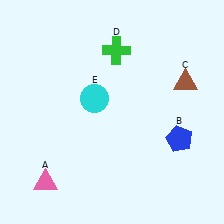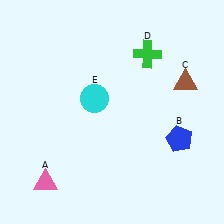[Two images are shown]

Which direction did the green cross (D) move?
The green cross (D) moved right.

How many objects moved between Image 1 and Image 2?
1 object moved between the two images.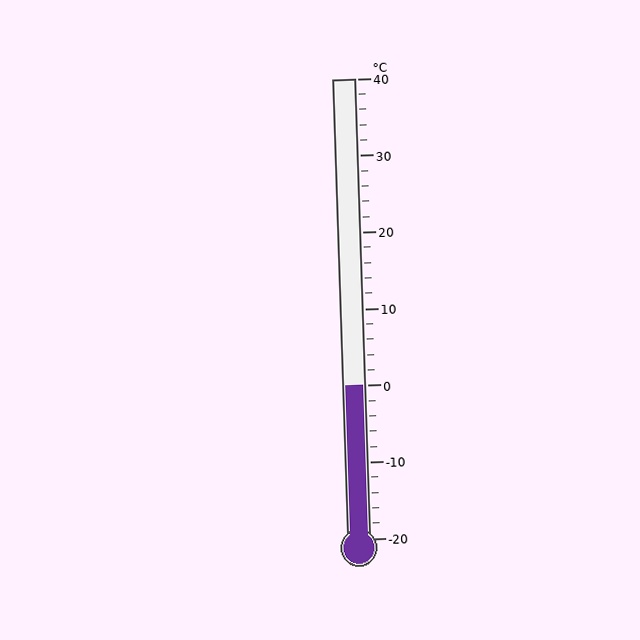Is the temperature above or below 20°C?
The temperature is below 20°C.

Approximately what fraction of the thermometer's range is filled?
The thermometer is filled to approximately 35% of its range.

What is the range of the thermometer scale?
The thermometer scale ranges from -20°C to 40°C.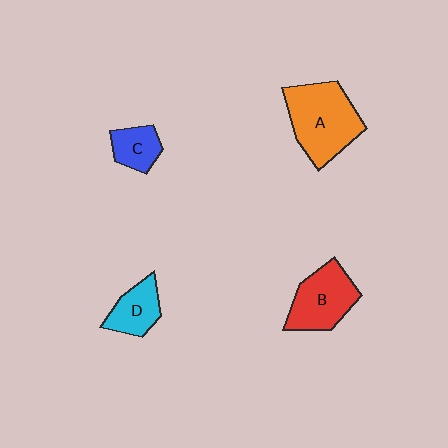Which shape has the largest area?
Shape A (orange).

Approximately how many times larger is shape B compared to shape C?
Approximately 1.9 times.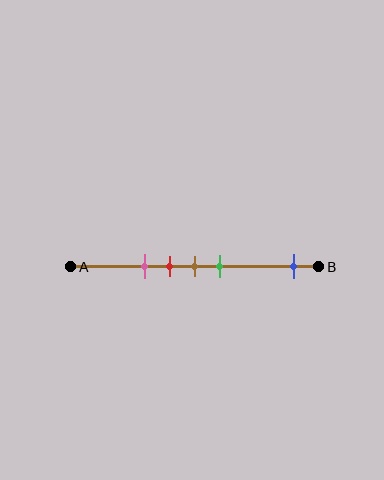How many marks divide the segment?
There are 5 marks dividing the segment.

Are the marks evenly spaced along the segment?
No, the marks are not evenly spaced.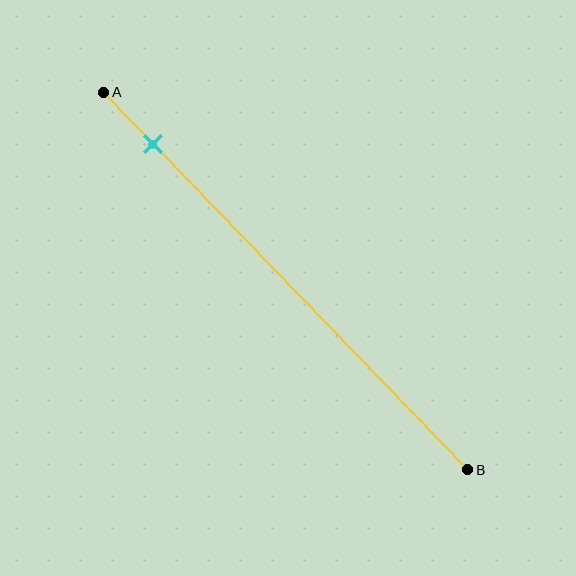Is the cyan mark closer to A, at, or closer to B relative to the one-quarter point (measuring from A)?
The cyan mark is closer to point A than the one-quarter point of segment AB.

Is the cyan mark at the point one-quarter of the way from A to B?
No, the mark is at about 15% from A, not at the 25% one-quarter point.